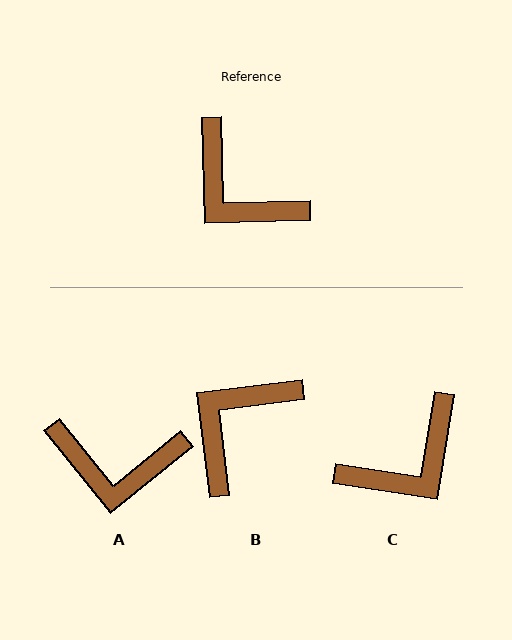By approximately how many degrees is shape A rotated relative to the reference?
Approximately 37 degrees counter-clockwise.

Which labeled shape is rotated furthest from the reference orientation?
B, about 85 degrees away.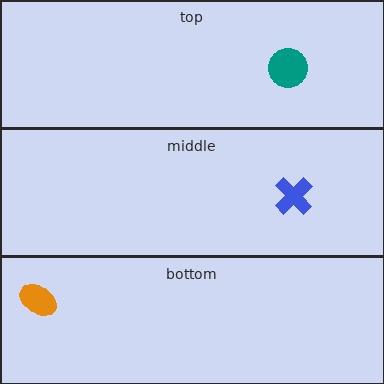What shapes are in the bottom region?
The orange ellipse.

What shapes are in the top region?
The teal circle.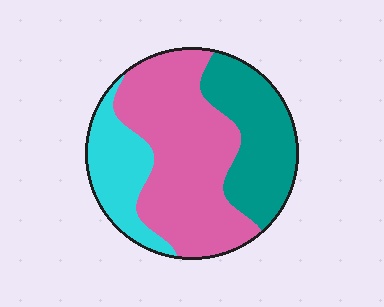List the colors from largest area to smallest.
From largest to smallest: pink, teal, cyan.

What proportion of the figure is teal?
Teal takes up about one quarter (1/4) of the figure.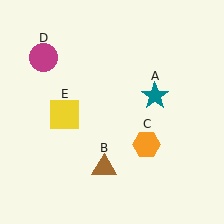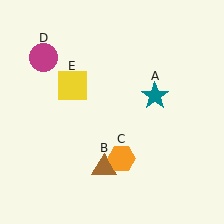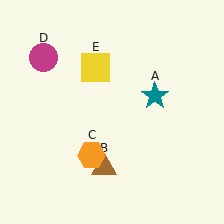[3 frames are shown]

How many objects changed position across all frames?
2 objects changed position: orange hexagon (object C), yellow square (object E).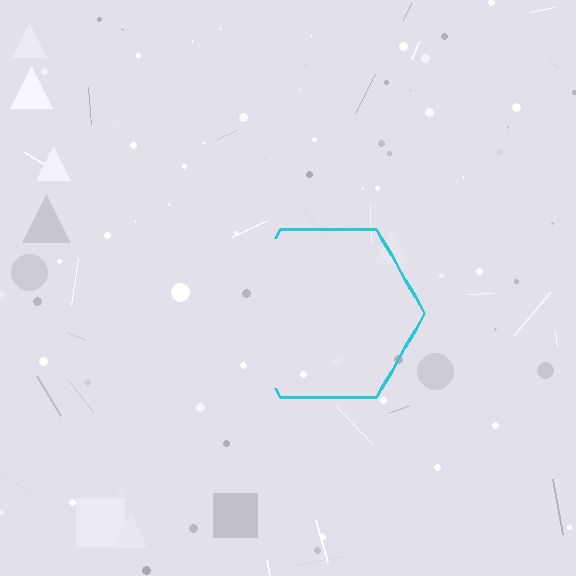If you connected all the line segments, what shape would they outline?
They would outline a hexagon.